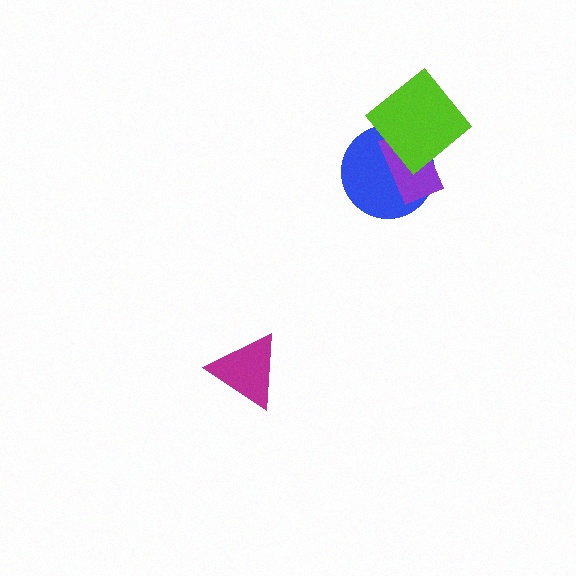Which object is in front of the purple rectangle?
The lime diamond is in front of the purple rectangle.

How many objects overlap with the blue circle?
2 objects overlap with the blue circle.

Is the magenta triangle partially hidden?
No, no other shape covers it.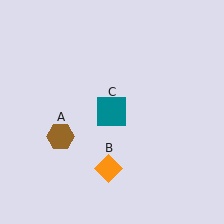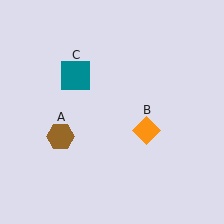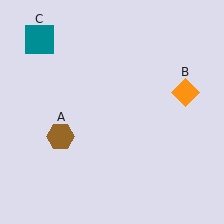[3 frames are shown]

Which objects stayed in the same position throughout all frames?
Brown hexagon (object A) remained stationary.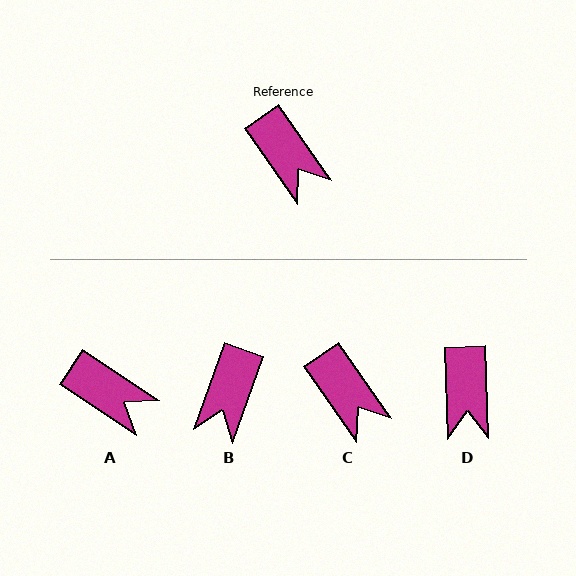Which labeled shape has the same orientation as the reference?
C.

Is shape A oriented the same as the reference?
No, it is off by about 22 degrees.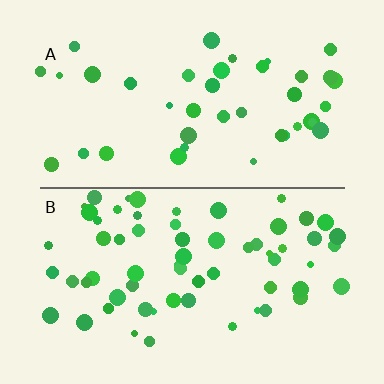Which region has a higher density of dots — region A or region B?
B (the bottom).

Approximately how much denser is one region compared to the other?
Approximately 1.6× — region B over region A.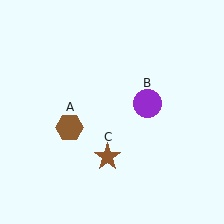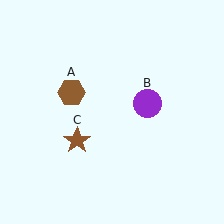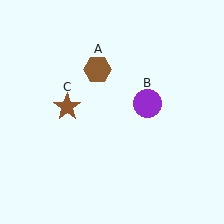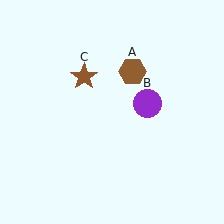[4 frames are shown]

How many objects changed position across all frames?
2 objects changed position: brown hexagon (object A), brown star (object C).